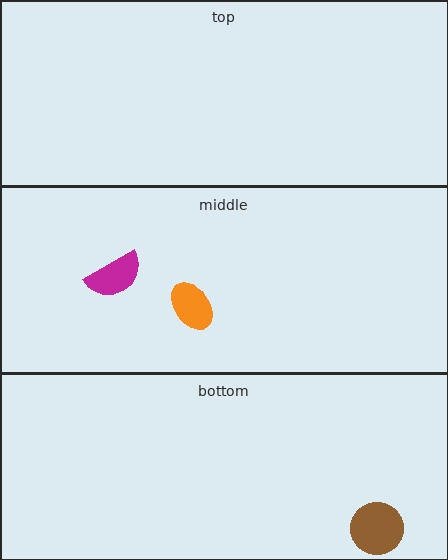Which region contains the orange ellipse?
The middle region.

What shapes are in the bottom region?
The brown circle.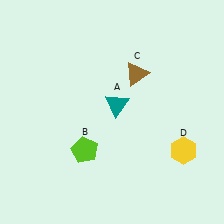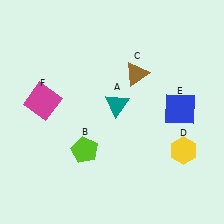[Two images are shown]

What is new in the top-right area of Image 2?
A blue square (E) was added in the top-right area of Image 2.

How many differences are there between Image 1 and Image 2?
There are 2 differences between the two images.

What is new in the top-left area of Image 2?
A magenta square (F) was added in the top-left area of Image 2.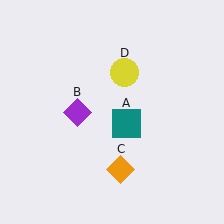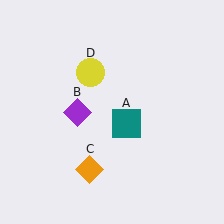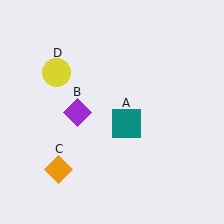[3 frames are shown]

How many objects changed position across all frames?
2 objects changed position: orange diamond (object C), yellow circle (object D).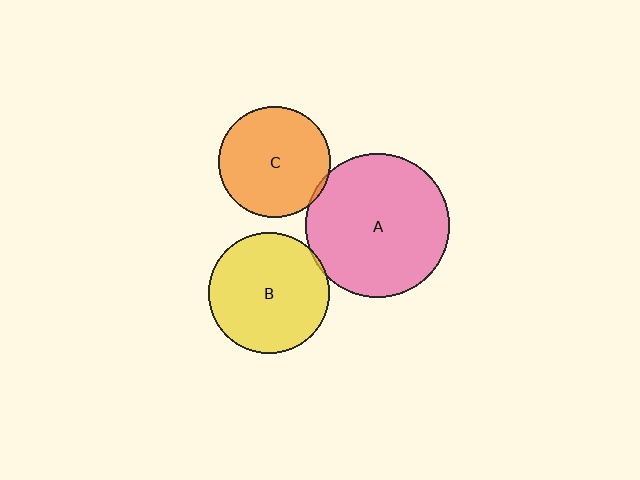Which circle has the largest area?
Circle A (pink).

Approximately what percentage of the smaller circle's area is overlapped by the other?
Approximately 5%.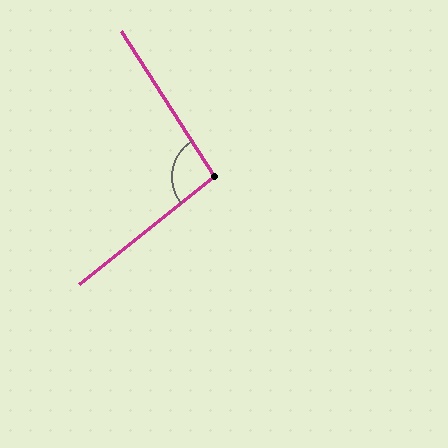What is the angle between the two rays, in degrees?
Approximately 96 degrees.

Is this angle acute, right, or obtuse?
It is obtuse.